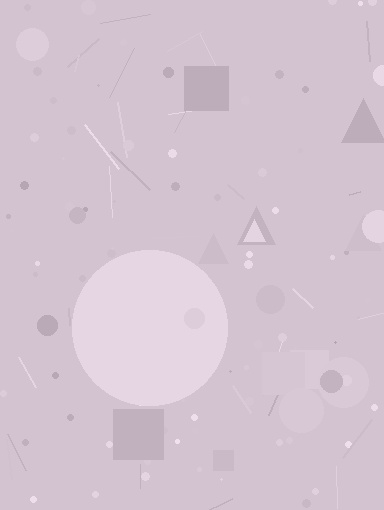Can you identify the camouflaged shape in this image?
The camouflaged shape is a circle.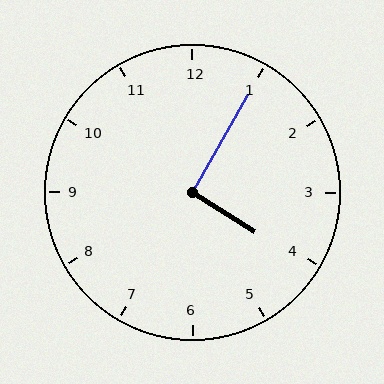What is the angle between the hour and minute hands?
Approximately 92 degrees.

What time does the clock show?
4:05.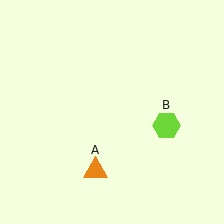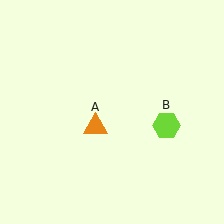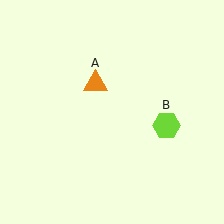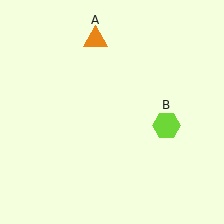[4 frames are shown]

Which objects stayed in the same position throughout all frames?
Lime hexagon (object B) remained stationary.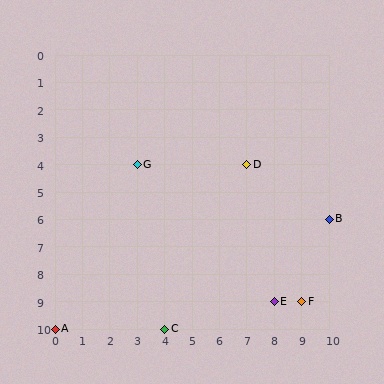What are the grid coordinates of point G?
Point G is at grid coordinates (3, 4).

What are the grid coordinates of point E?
Point E is at grid coordinates (8, 9).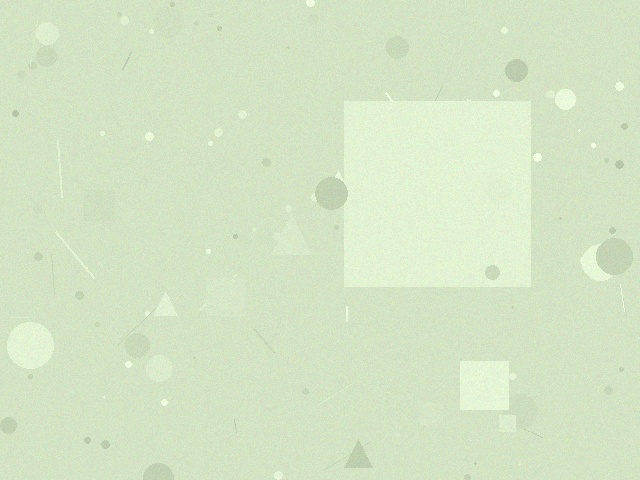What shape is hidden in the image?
A square is hidden in the image.